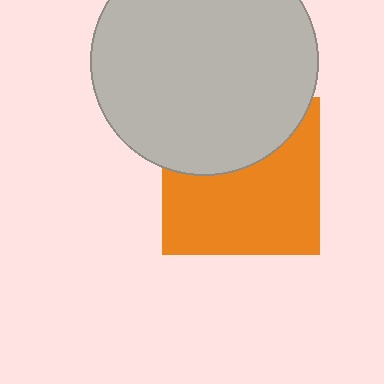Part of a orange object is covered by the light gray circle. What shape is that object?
It is a square.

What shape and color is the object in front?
The object in front is a light gray circle.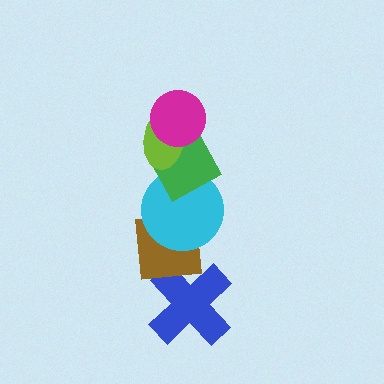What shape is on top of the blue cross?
The brown square is on top of the blue cross.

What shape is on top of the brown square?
The cyan circle is on top of the brown square.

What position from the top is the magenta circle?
The magenta circle is 1st from the top.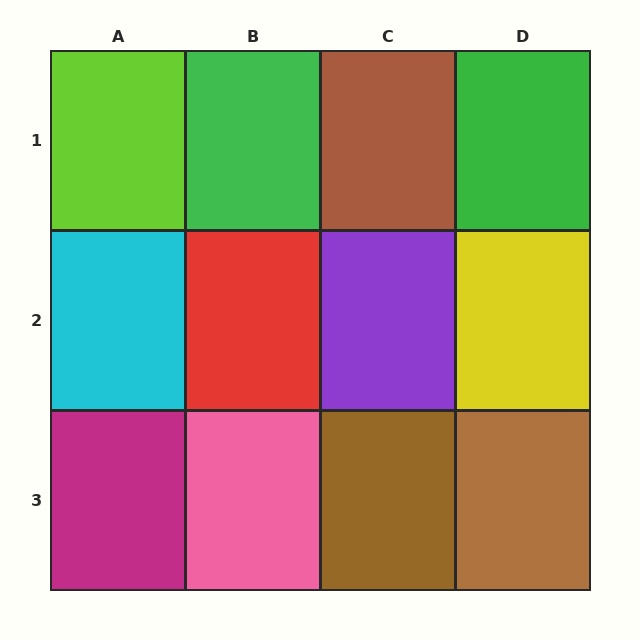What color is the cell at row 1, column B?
Green.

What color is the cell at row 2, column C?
Purple.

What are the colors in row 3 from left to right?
Magenta, pink, brown, brown.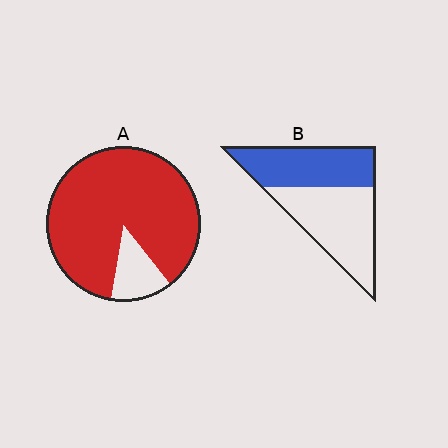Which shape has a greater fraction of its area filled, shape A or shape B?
Shape A.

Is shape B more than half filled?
No.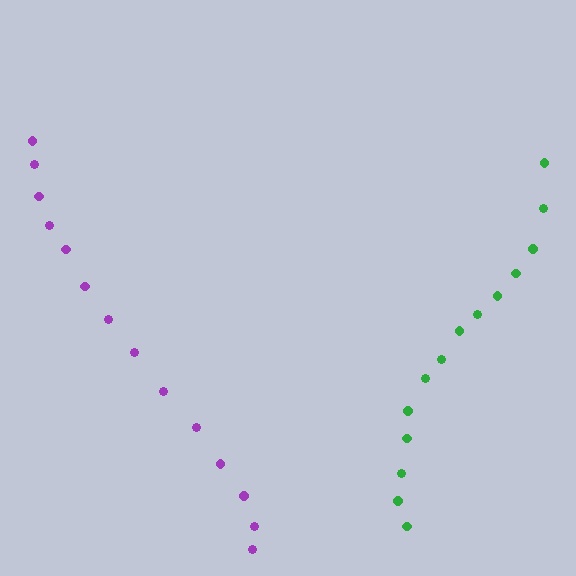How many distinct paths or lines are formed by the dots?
There are 2 distinct paths.